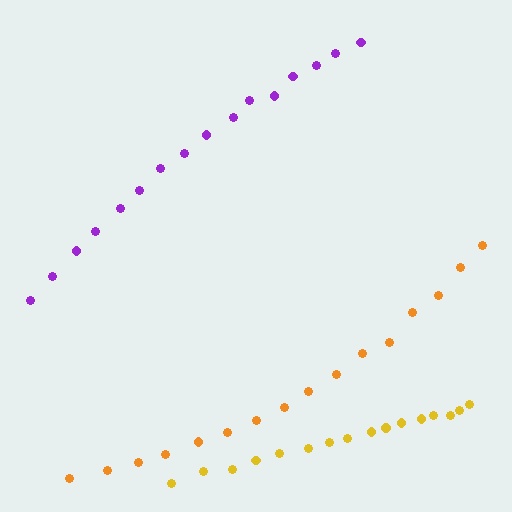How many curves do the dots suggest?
There are 3 distinct paths.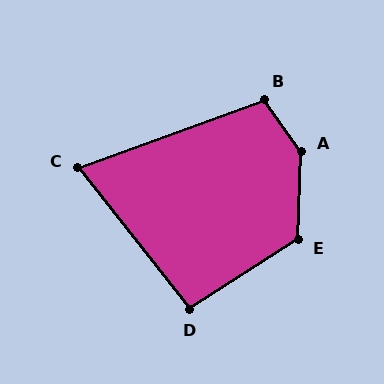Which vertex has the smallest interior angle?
C, at approximately 72 degrees.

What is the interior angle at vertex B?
Approximately 106 degrees (obtuse).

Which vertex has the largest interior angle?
A, at approximately 142 degrees.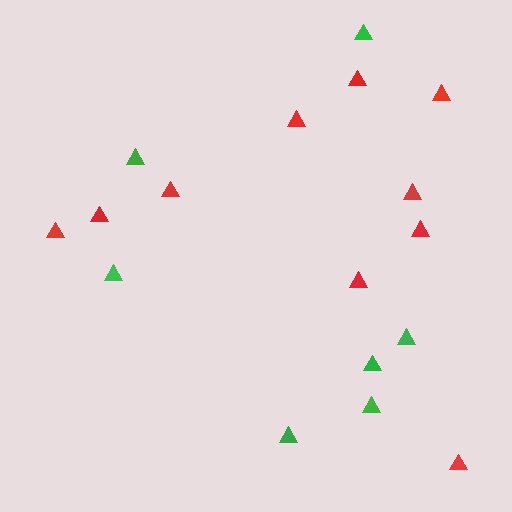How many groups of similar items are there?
There are 2 groups: one group of red triangles (10) and one group of green triangles (7).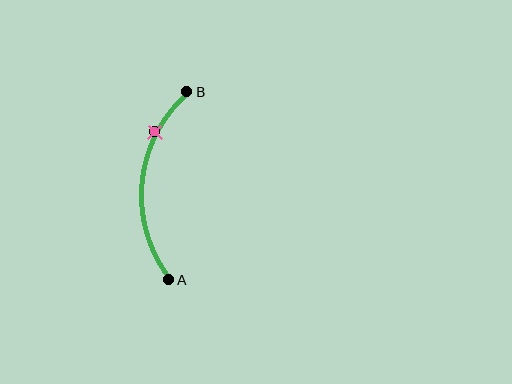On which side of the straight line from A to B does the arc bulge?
The arc bulges to the left of the straight line connecting A and B.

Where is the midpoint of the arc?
The arc midpoint is the point on the curve farthest from the straight line joining A and B. It sits to the left of that line.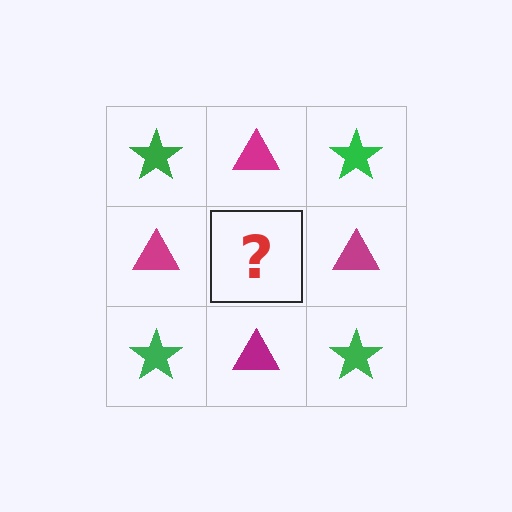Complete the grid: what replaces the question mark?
The question mark should be replaced with a green star.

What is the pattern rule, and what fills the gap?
The rule is that it alternates green star and magenta triangle in a checkerboard pattern. The gap should be filled with a green star.